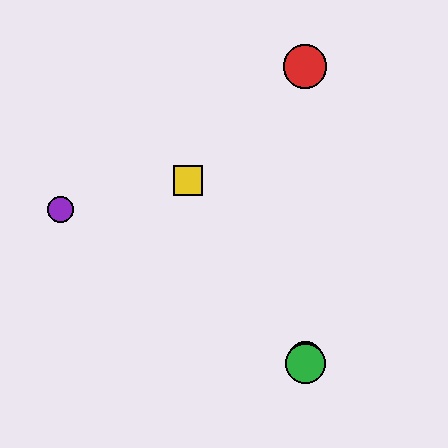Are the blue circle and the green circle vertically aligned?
Yes, both are at x≈305.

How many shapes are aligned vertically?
3 shapes (the red circle, the blue circle, the green circle) are aligned vertically.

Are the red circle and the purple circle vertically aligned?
No, the red circle is at x≈305 and the purple circle is at x≈60.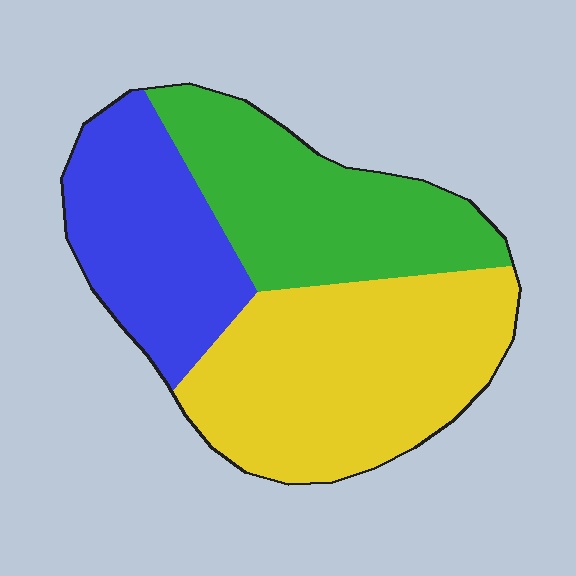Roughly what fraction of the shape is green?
Green covers around 30% of the shape.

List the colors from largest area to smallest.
From largest to smallest: yellow, green, blue.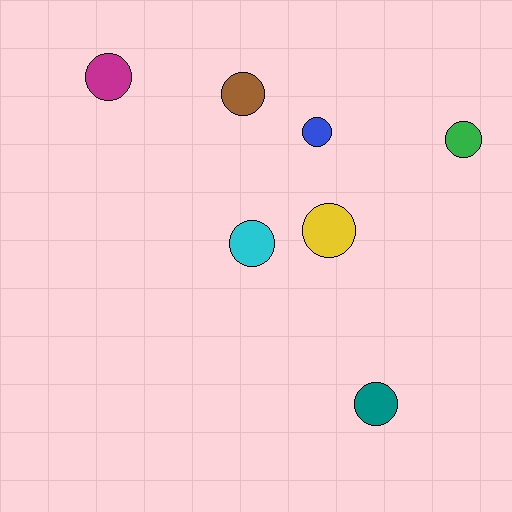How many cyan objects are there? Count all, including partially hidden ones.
There is 1 cyan object.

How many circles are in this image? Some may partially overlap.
There are 7 circles.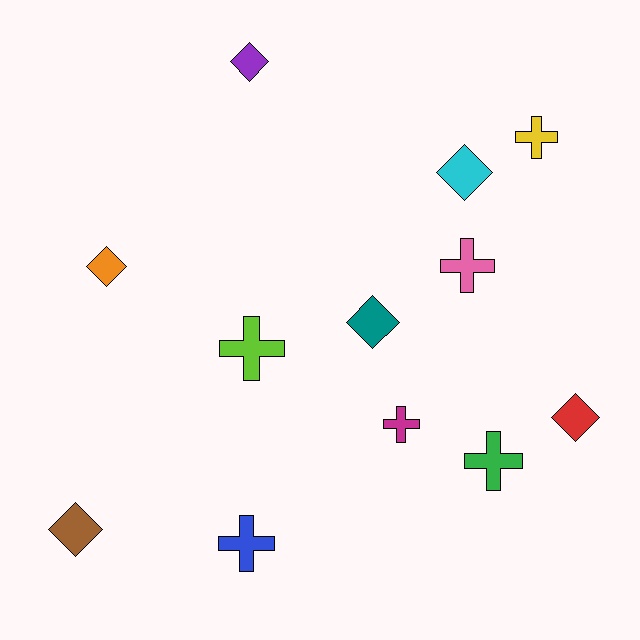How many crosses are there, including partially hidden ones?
There are 6 crosses.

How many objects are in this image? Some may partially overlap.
There are 12 objects.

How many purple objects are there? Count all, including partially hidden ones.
There is 1 purple object.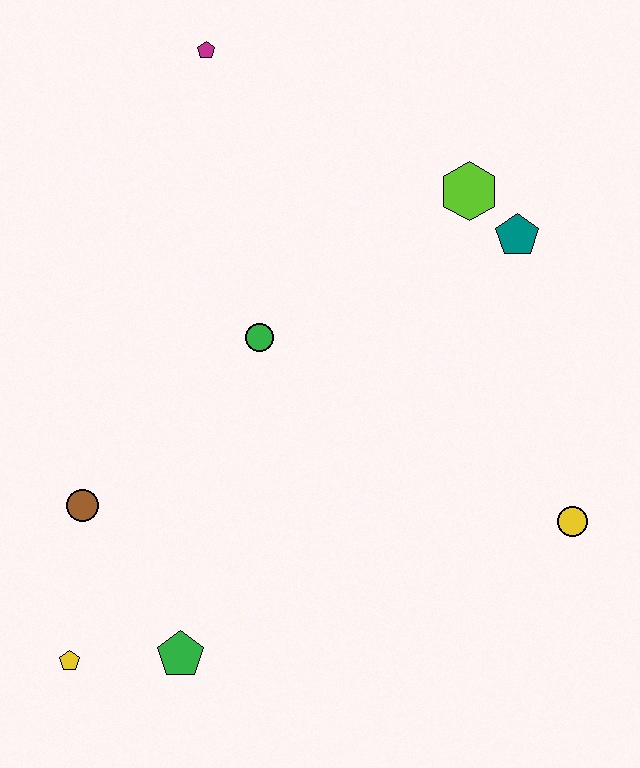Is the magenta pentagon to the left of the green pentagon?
No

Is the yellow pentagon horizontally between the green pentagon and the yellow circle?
No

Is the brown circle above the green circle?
No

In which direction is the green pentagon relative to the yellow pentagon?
The green pentagon is to the right of the yellow pentagon.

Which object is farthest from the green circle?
The yellow pentagon is farthest from the green circle.